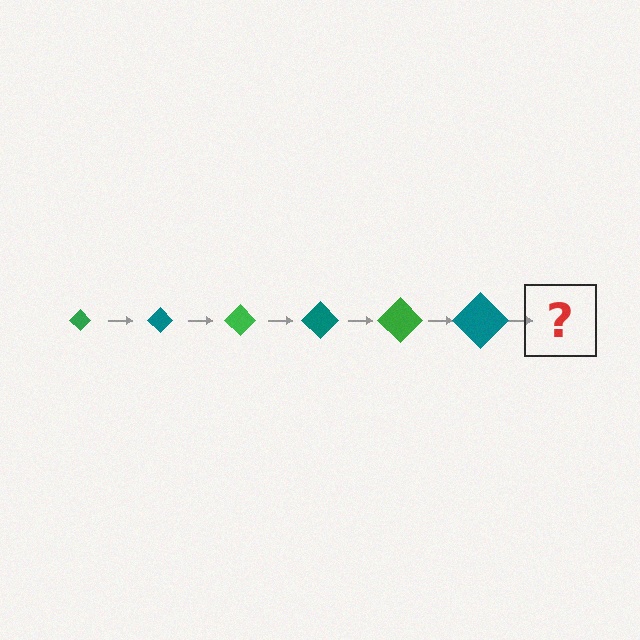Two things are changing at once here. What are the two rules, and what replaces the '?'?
The two rules are that the diamond grows larger each step and the color cycles through green and teal. The '?' should be a green diamond, larger than the previous one.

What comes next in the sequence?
The next element should be a green diamond, larger than the previous one.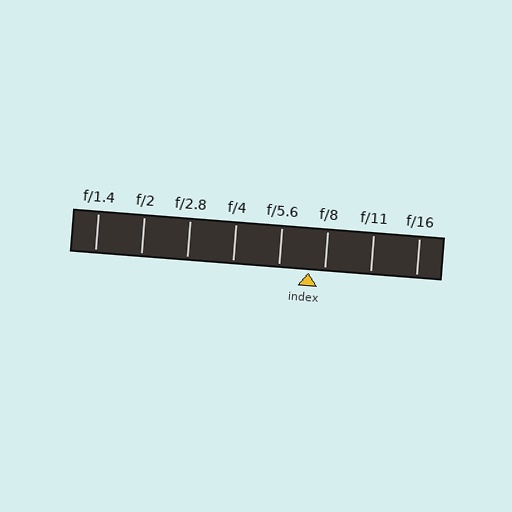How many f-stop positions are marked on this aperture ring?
There are 8 f-stop positions marked.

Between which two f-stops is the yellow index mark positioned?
The index mark is between f/5.6 and f/8.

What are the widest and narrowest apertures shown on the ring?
The widest aperture shown is f/1.4 and the narrowest is f/16.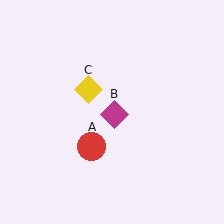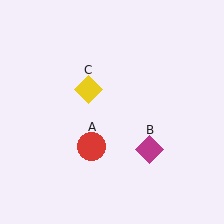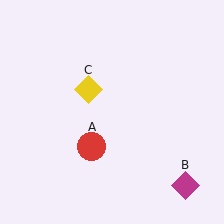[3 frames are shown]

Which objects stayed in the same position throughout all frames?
Red circle (object A) and yellow diamond (object C) remained stationary.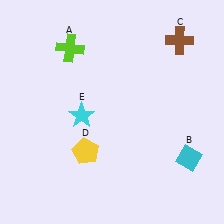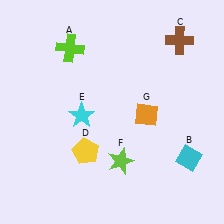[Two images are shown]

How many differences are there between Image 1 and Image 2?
There are 2 differences between the two images.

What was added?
A lime star (F), an orange diamond (G) were added in Image 2.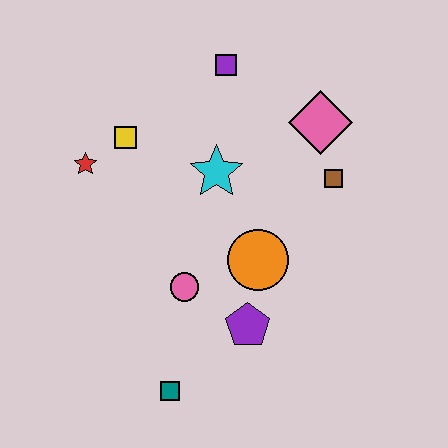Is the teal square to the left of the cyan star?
Yes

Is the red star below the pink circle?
No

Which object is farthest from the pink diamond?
The teal square is farthest from the pink diamond.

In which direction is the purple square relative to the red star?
The purple square is to the right of the red star.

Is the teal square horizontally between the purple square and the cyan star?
No